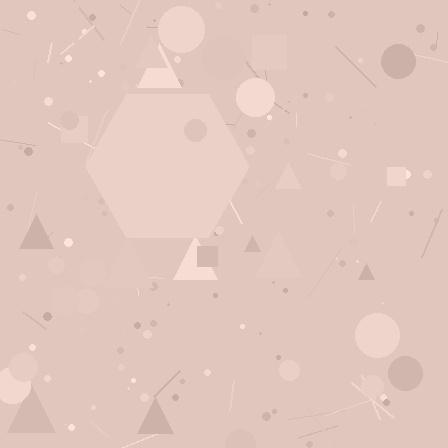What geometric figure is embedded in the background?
A hexagon is embedded in the background.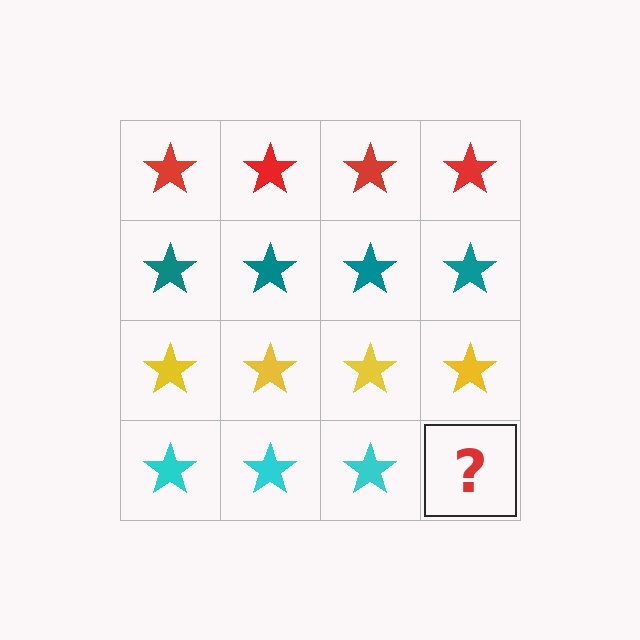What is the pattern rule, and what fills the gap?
The rule is that each row has a consistent color. The gap should be filled with a cyan star.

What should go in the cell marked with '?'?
The missing cell should contain a cyan star.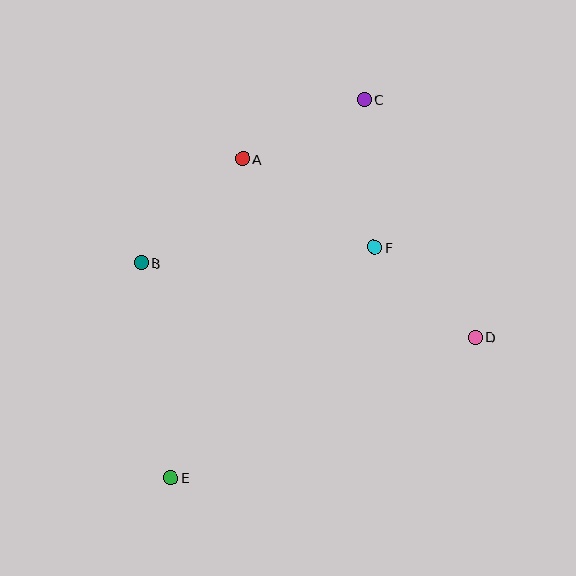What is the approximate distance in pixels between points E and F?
The distance between E and F is approximately 307 pixels.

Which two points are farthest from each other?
Points C and E are farthest from each other.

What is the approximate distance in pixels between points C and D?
The distance between C and D is approximately 262 pixels.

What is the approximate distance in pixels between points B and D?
The distance between B and D is approximately 342 pixels.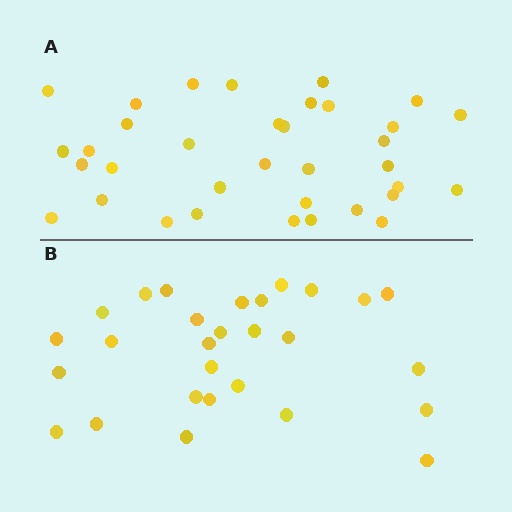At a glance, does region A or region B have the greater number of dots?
Region A (the top region) has more dots.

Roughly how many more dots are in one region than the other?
Region A has roughly 8 or so more dots than region B.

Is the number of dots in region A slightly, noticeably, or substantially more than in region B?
Region A has noticeably more, but not dramatically so. The ratio is roughly 1.2 to 1.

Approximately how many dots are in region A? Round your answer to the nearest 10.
About 40 dots. (The exact count is 35, which rounds to 40.)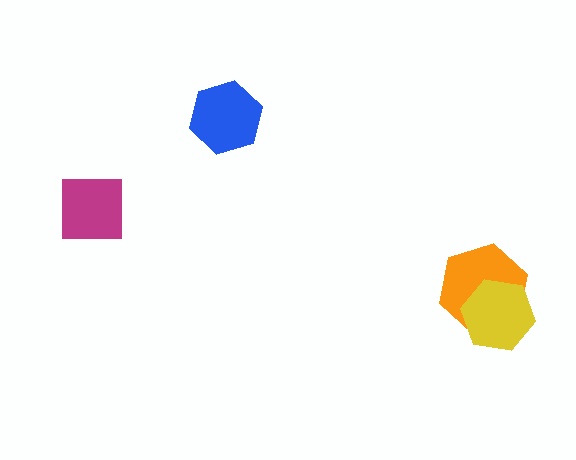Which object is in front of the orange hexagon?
The yellow hexagon is in front of the orange hexagon.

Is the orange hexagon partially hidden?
Yes, it is partially covered by another shape.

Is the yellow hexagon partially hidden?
No, no other shape covers it.